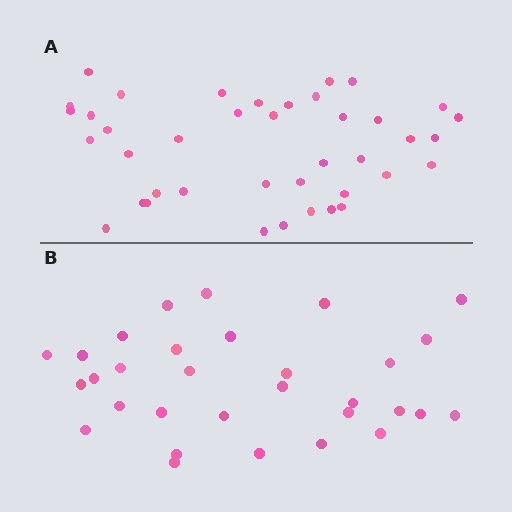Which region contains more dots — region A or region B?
Region A (the top region) has more dots.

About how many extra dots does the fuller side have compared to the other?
Region A has roughly 8 or so more dots than region B.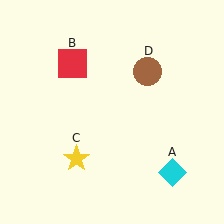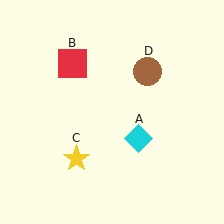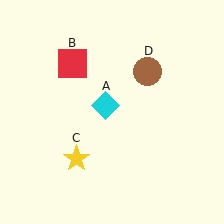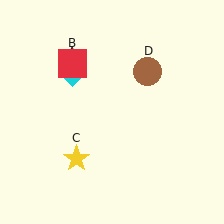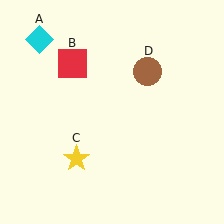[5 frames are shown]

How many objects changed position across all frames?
1 object changed position: cyan diamond (object A).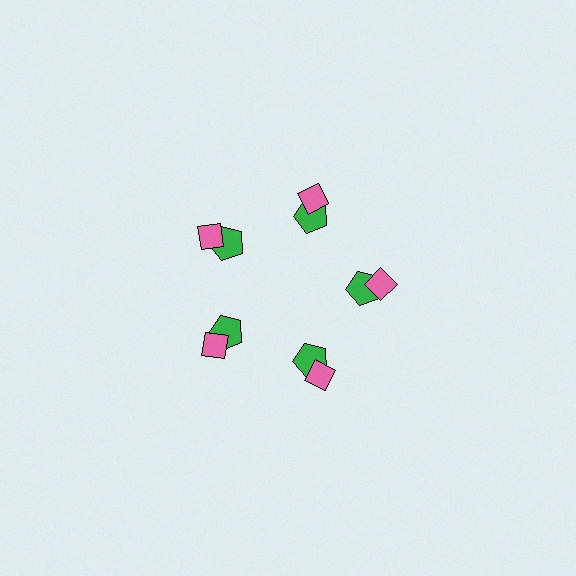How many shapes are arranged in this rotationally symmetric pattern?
There are 10 shapes, arranged in 5 groups of 2.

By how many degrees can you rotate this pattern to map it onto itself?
The pattern maps onto itself every 72 degrees of rotation.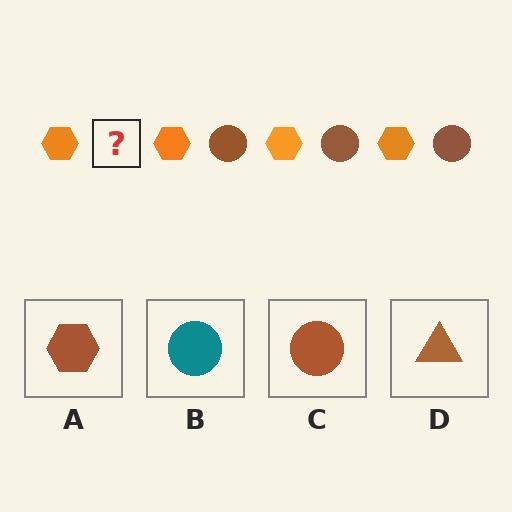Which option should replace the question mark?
Option C.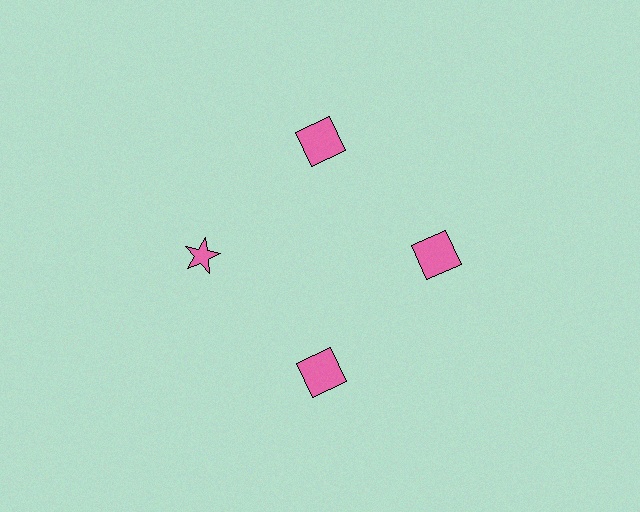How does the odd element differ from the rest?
It has a different shape: star instead of square.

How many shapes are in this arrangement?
There are 4 shapes arranged in a ring pattern.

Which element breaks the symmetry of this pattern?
The pink star at roughly the 9 o'clock position breaks the symmetry. All other shapes are pink squares.